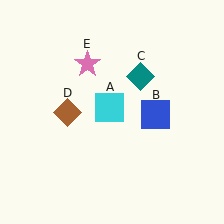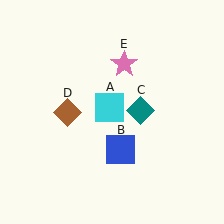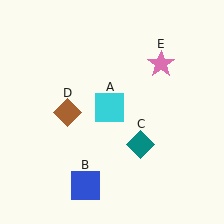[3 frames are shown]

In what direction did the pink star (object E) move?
The pink star (object E) moved right.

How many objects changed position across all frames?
3 objects changed position: blue square (object B), teal diamond (object C), pink star (object E).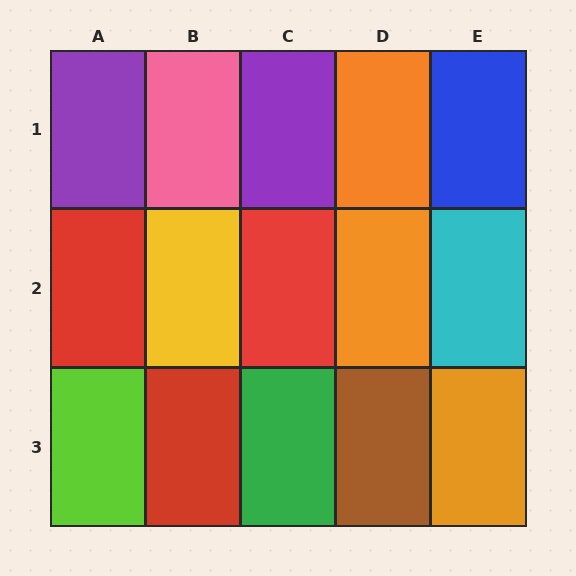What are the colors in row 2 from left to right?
Red, yellow, red, orange, cyan.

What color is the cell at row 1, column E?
Blue.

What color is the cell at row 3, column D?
Brown.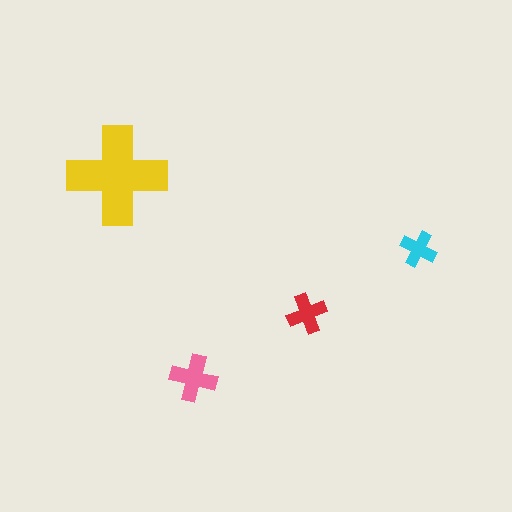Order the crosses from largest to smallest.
the yellow one, the pink one, the red one, the cyan one.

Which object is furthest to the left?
The yellow cross is leftmost.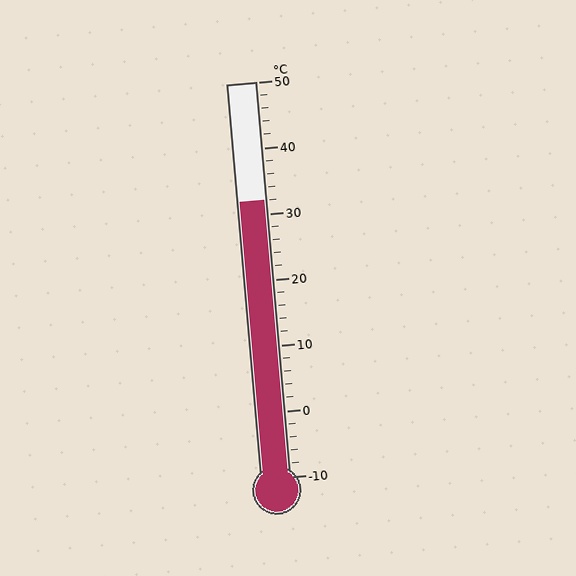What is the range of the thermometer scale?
The thermometer scale ranges from -10°C to 50°C.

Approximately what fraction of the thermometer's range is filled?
The thermometer is filled to approximately 70% of its range.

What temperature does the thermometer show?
The thermometer shows approximately 32°C.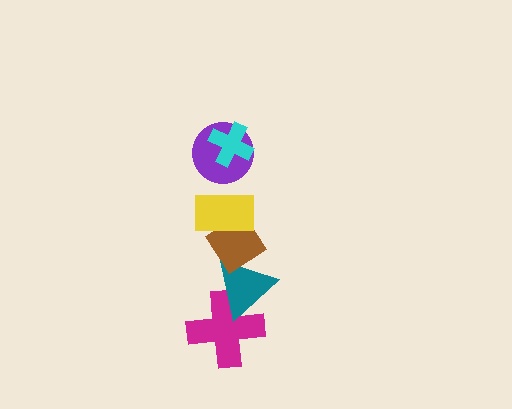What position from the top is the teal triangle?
The teal triangle is 5th from the top.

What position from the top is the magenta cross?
The magenta cross is 6th from the top.